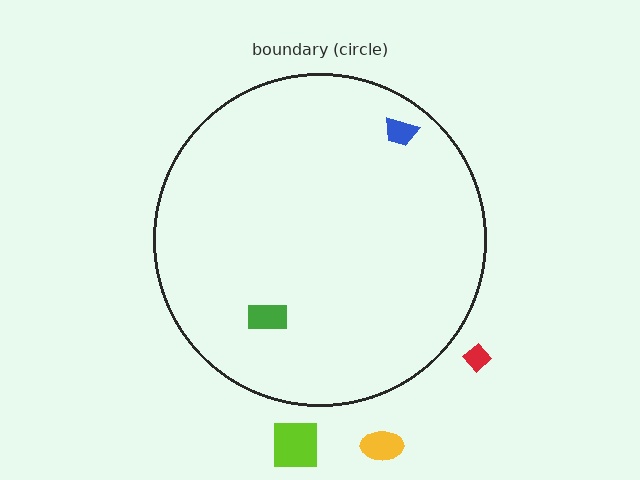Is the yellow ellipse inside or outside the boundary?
Outside.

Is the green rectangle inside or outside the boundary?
Inside.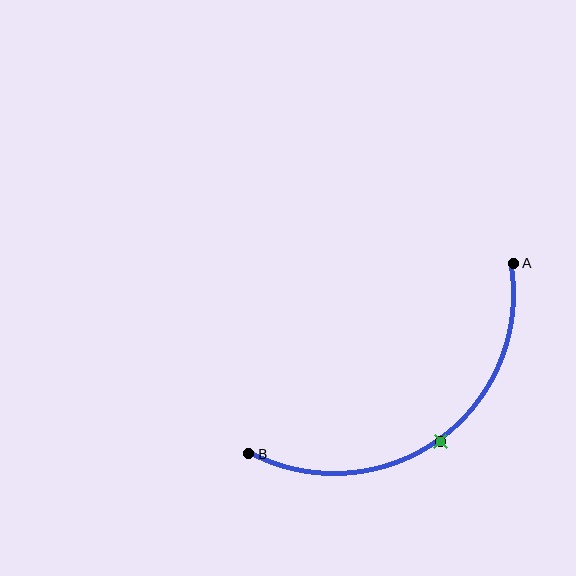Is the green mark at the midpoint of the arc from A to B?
Yes. The green mark lies on the arc at equal arc-length from both A and B — it is the arc midpoint.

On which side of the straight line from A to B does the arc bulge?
The arc bulges below and to the right of the straight line connecting A and B.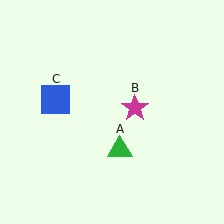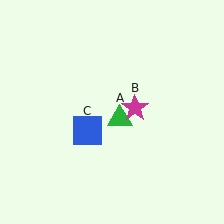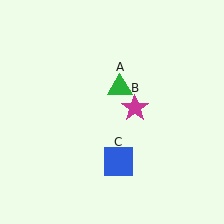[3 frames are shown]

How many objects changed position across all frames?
2 objects changed position: green triangle (object A), blue square (object C).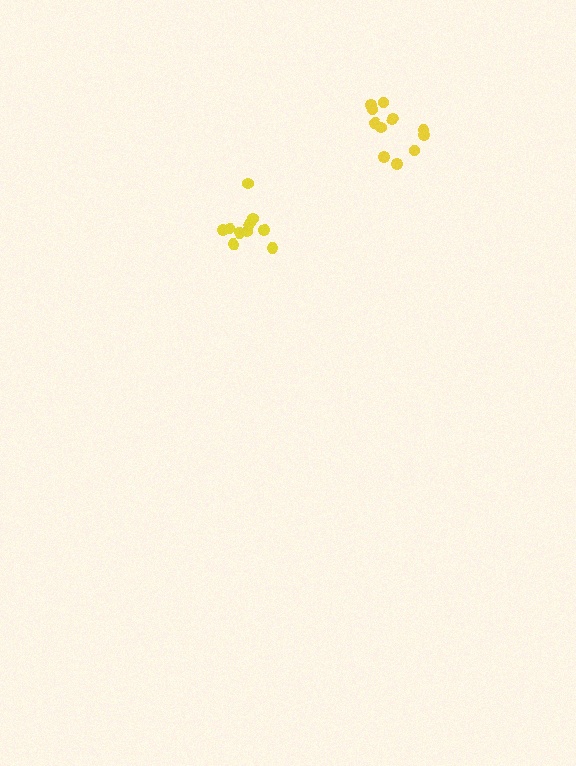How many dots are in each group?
Group 1: 11 dots, Group 2: 10 dots (21 total).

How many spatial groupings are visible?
There are 2 spatial groupings.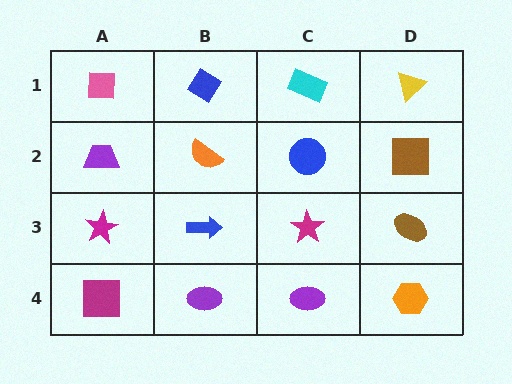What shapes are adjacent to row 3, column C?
A blue circle (row 2, column C), a purple ellipse (row 4, column C), a blue arrow (row 3, column B), a brown ellipse (row 3, column D).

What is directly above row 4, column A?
A magenta star.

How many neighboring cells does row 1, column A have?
2.